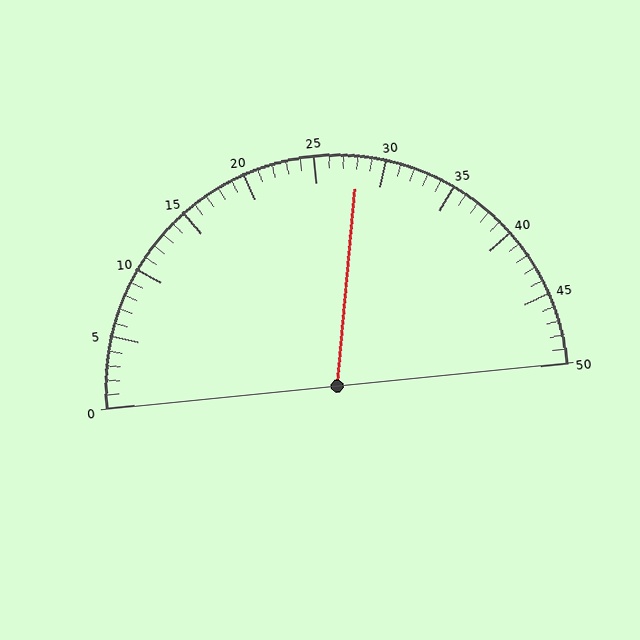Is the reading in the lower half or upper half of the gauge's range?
The reading is in the upper half of the range (0 to 50).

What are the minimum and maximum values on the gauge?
The gauge ranges from 0 to 50.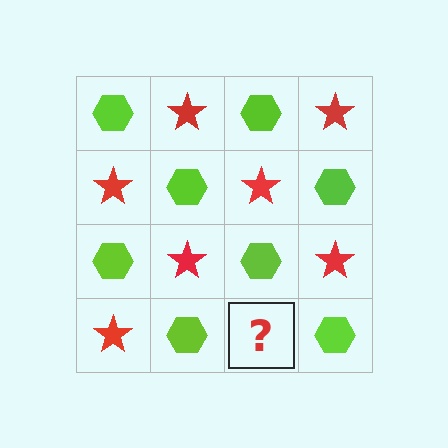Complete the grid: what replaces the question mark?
The question mark should be replaced with a red star.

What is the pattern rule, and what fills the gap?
The rule is that it alternates lime hexagon and red star in a checkerboard pattern. The gap should be filled with a red star.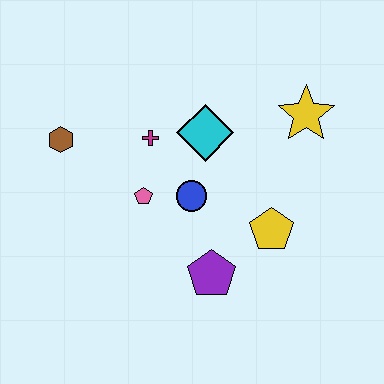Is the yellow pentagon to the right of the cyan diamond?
Yes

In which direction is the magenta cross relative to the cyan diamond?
The magenta cross is to the left of the cyan diamond.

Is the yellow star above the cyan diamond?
Yes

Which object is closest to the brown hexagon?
The magenta cross is closest to the brown hexagon.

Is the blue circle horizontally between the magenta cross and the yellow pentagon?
Yes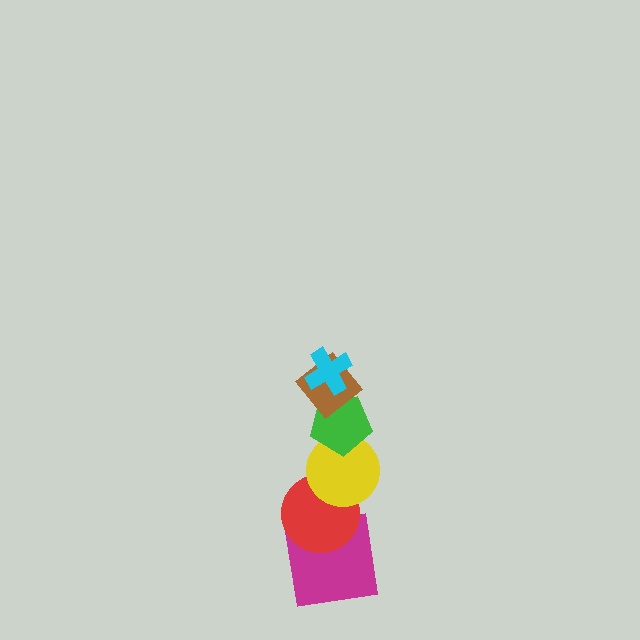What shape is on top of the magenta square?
The red circle is on top of the magenta square.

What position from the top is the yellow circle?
The yellow circle is 4th from the top.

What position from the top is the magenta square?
The magenta square is 6th from the top.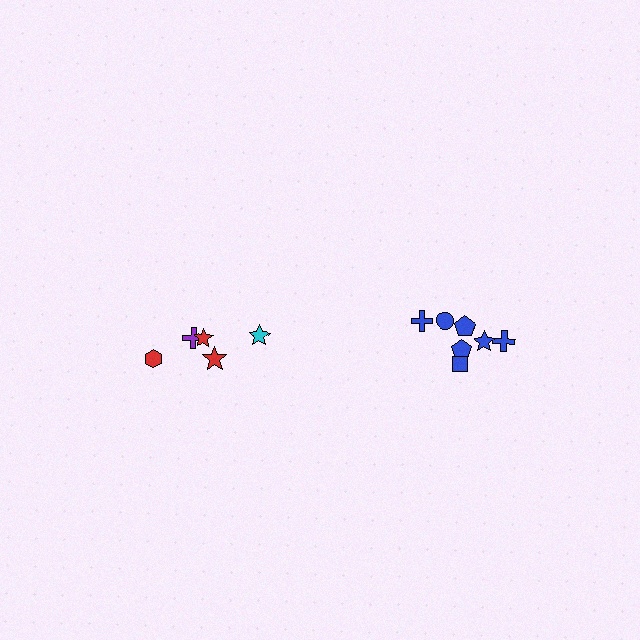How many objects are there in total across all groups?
There are 12 objects.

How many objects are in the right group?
There are 7 objects.